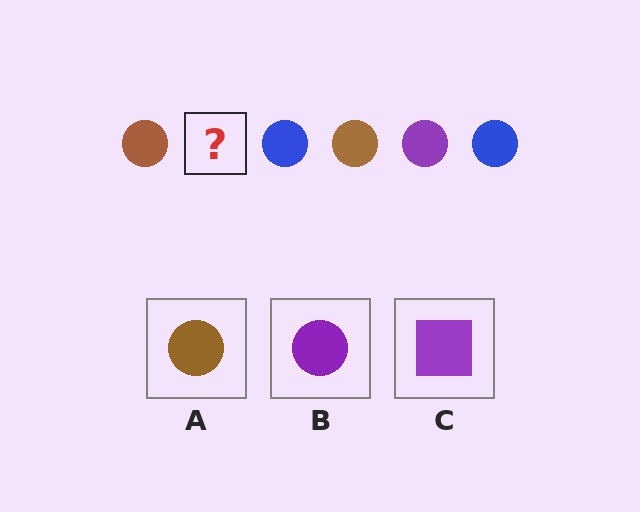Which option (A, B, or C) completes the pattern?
B.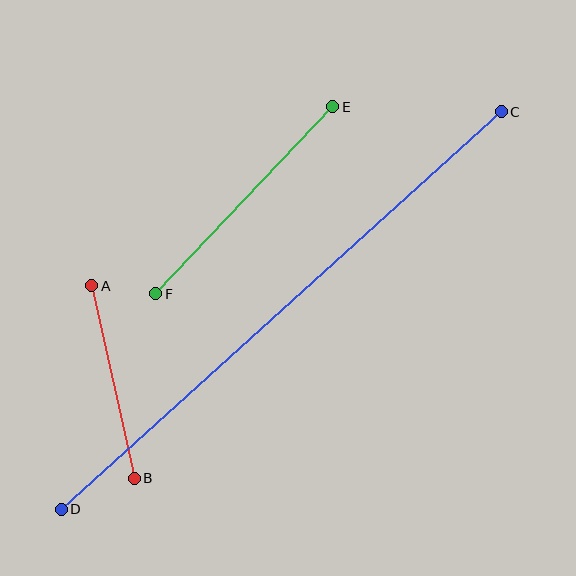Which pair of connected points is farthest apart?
Points C and D are farthest apart.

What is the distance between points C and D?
The distance is approximately 593 pixels.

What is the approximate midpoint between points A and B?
The midpoint is at approximately (113, 382) pixels.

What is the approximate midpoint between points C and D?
The midpoint is at approximately (281, 311) pixels.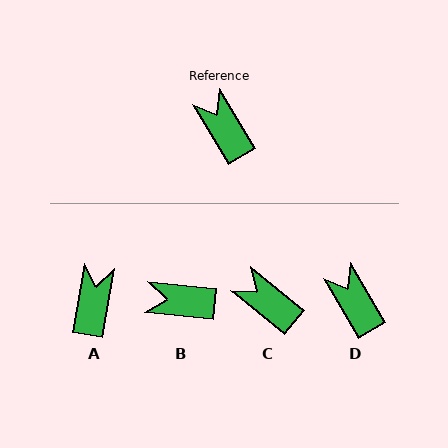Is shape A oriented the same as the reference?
No, it is off by about 41 degrees.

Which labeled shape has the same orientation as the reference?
D.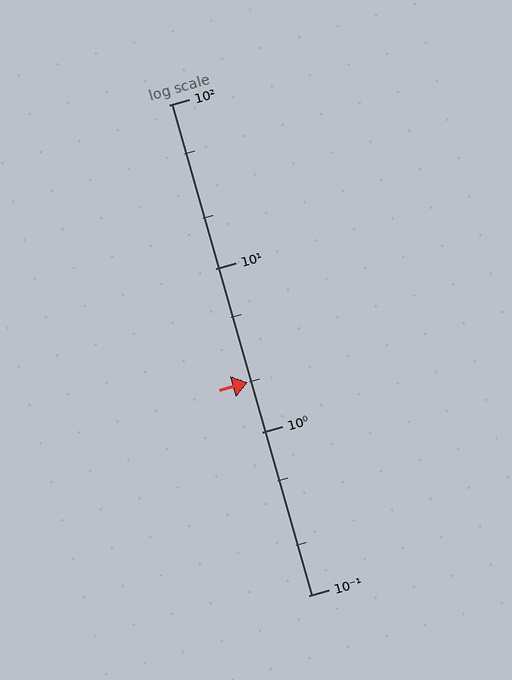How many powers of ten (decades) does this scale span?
The scale spans 3 decades, from 0.1 to 100.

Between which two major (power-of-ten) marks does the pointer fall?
The pointer is between 1 and 10.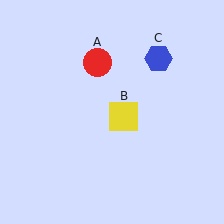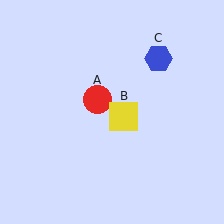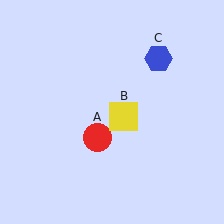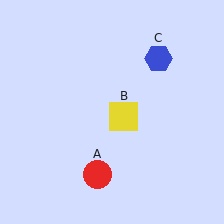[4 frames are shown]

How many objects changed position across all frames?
1 object changed position: red circle (object A).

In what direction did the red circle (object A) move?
The red circle (object A) moved down.